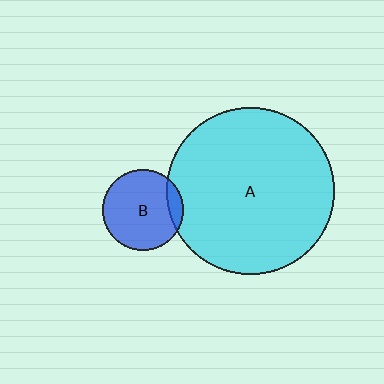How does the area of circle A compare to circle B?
Approximately 4.2 times.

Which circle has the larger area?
Circle A (cyan).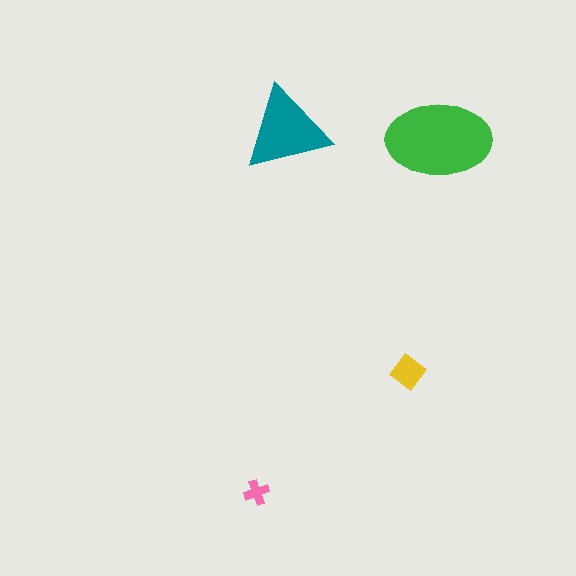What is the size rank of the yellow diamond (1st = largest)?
3rd.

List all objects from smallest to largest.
The pink cross, the yellow diamond, the teal triangle, the green ellipse.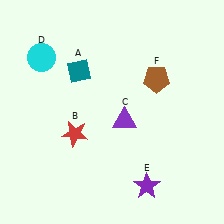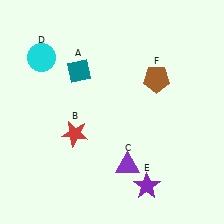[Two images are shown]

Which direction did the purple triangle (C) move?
The purple triangle (C) moved down.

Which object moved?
The purple triangle (C) moved down.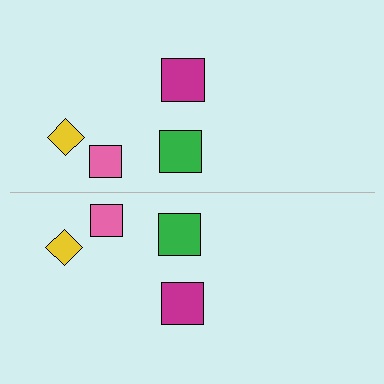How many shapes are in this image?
There are 8 shapes in this image.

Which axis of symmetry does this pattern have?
The pattern has a horizontal axis of symmetry running through the center of the image.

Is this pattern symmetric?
Yes, this pattern has bilateral (reflection) symmetry.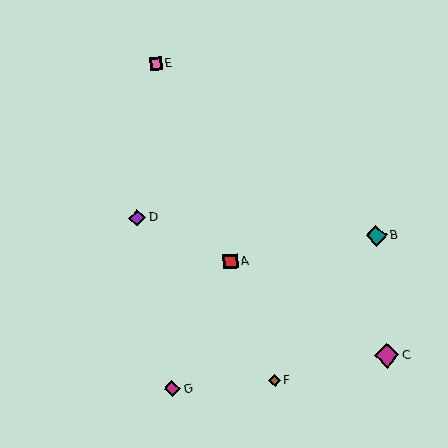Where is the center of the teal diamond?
The center of the teal diamond is at (376, 236).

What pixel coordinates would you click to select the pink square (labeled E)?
Click at (156, 64) to select the pink square E.